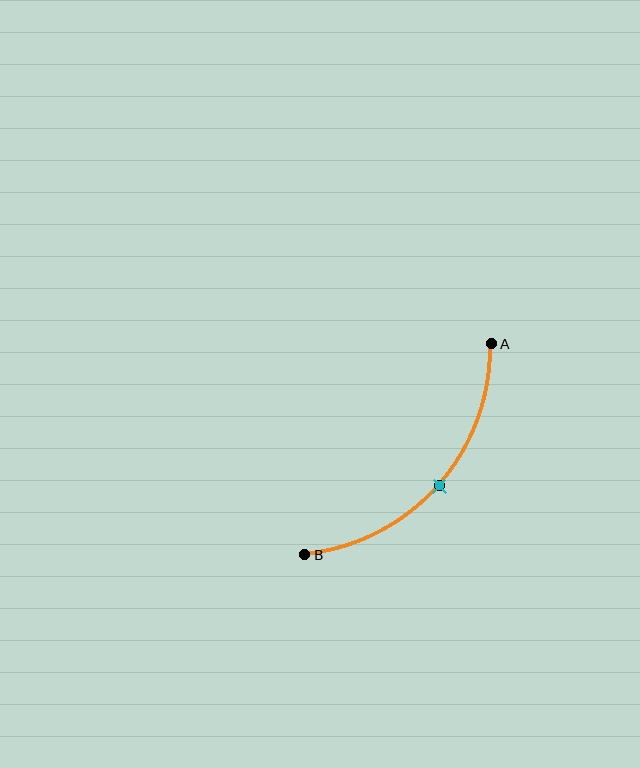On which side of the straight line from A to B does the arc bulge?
The arc bulges below and to the right of the straight line connecting A and B.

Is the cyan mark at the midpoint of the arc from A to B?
Yes. The cyan mark lies on the arc at equal arc-length from both A and B — it is the arc midpoint.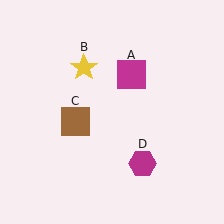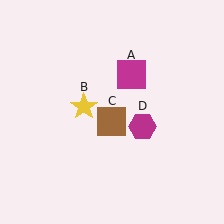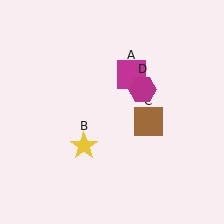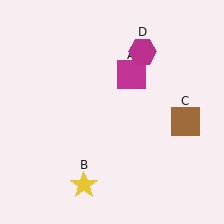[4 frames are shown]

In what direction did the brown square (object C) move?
The brown square (object C) moved right.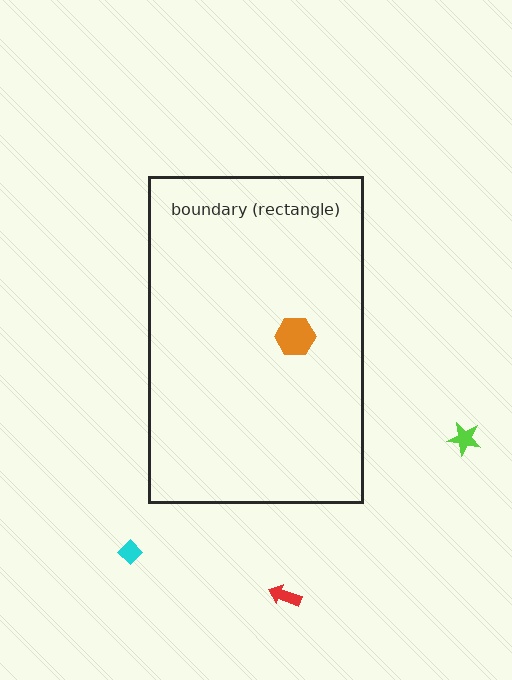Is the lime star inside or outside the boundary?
Outside.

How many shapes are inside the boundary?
1 inside, 3 outside.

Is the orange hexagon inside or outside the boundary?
Inside.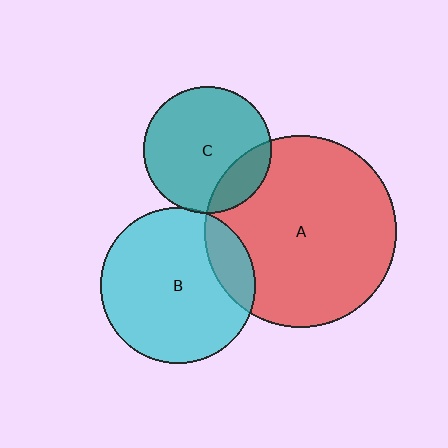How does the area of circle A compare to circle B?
Approximately 1.5 times.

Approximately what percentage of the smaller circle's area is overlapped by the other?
Approximately 5%.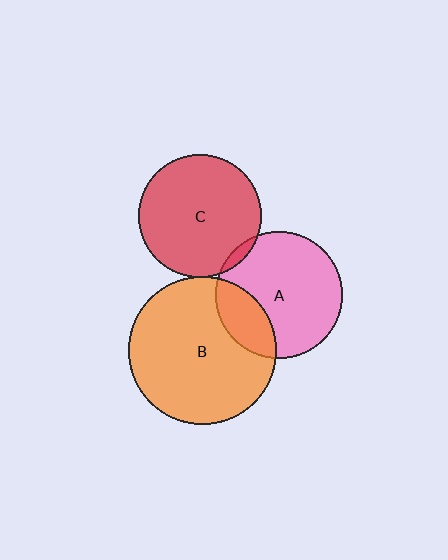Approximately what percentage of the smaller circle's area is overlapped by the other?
Approximately 25%.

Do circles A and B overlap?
Yes.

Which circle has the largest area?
Circle B (orange).